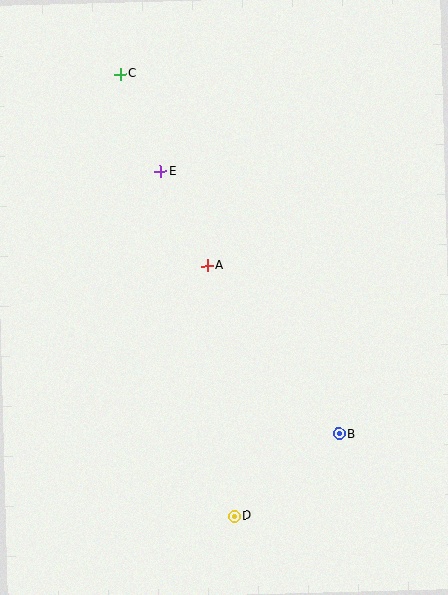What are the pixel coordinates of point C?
Point C is at (120, 74).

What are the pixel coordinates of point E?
Point E is at (161, 171).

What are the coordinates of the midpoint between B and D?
The midpoint between B and D is at (287, 475).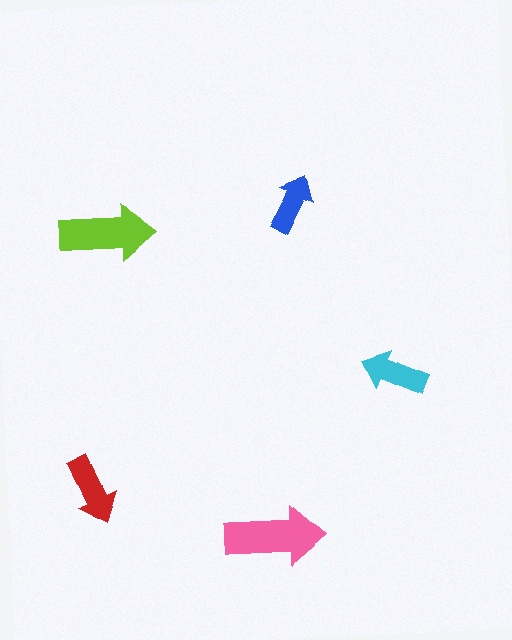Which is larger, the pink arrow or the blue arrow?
The pink one.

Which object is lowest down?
The pink arrow is bottommost.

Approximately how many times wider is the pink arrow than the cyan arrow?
About 1.5 times wider.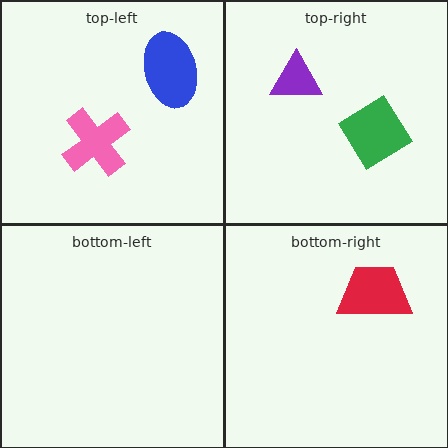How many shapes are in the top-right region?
2.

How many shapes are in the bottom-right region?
1.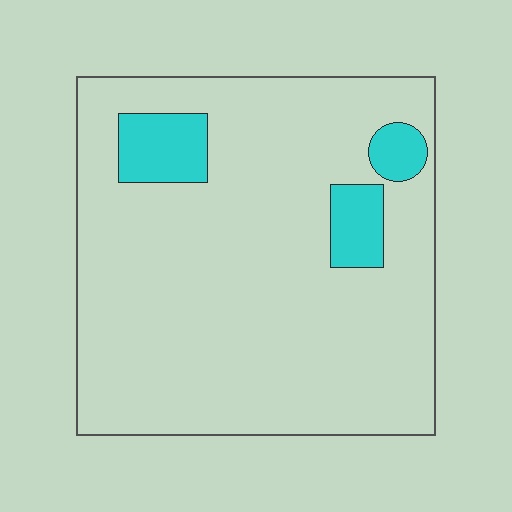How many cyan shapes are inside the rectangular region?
3.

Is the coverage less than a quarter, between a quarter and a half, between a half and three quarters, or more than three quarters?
Less than a quarter.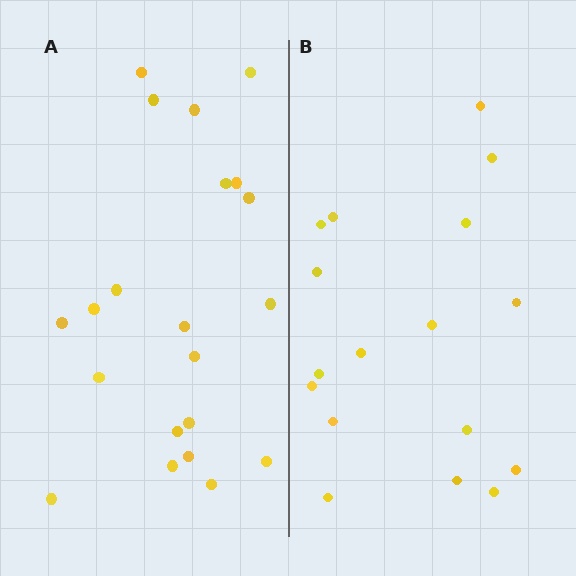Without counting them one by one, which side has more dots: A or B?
Region A (the left region) has more dots.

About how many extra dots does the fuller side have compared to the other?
Region A has about 4 more dots than region B.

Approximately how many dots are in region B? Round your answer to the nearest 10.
About 20 dots. (The exact count is 17, which rounds to 20.)